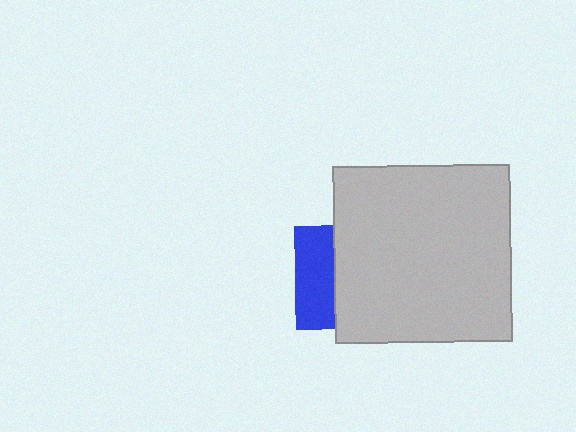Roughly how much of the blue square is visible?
A small part of it is visible (roughly 38%).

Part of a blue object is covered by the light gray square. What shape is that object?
It is a square.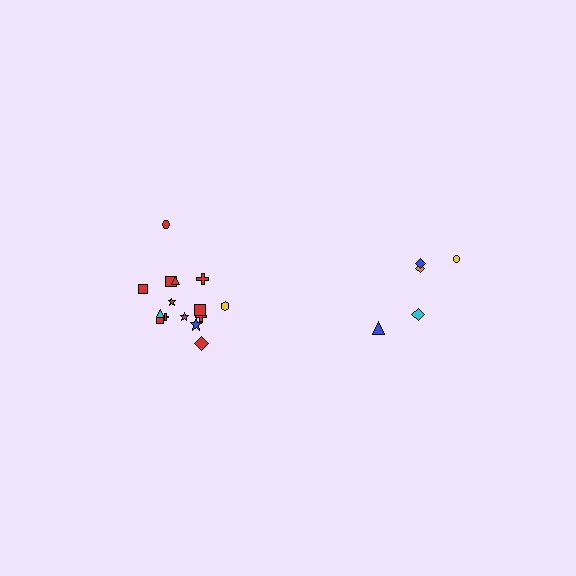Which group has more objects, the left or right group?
The left group.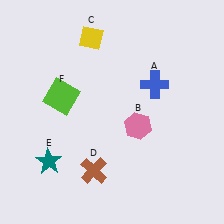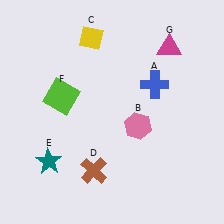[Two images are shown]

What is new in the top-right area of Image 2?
A magenta triangle (G) was added in the top-right area of Image 2.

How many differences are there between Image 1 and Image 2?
There is 1 difference between the two images.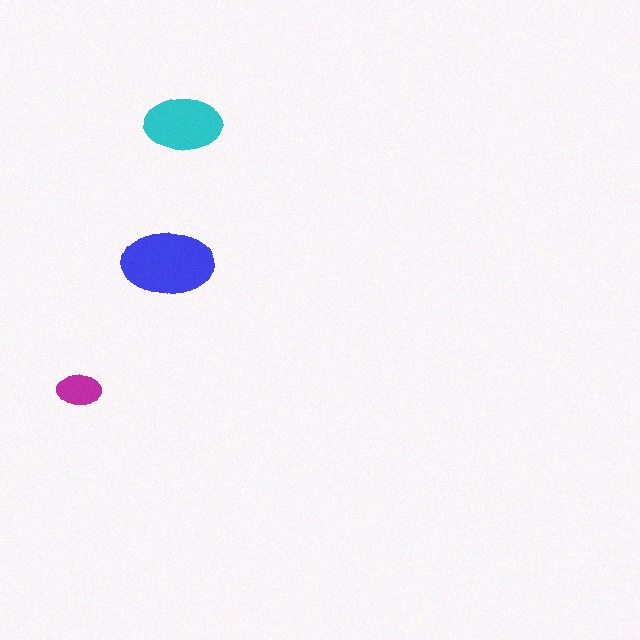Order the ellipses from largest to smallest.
the blue one, the cyan one, the magenta one.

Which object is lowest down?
The magenta ellipse is bottommost.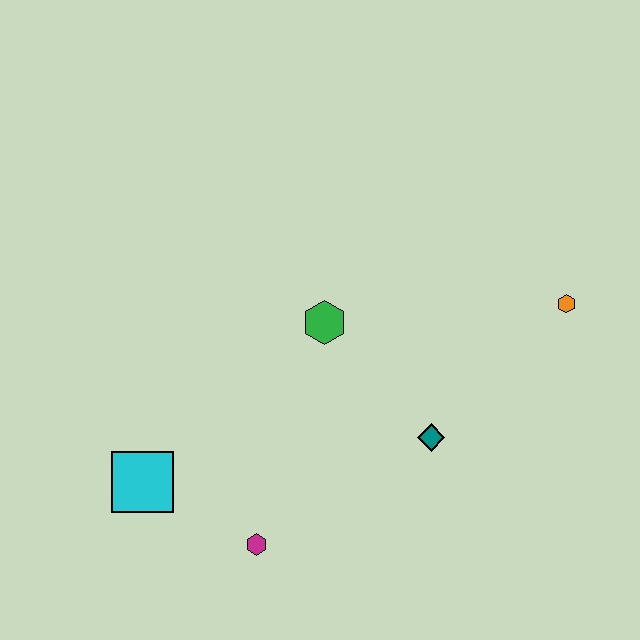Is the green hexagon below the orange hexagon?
Yes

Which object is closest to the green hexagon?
The teal diamond is closest to the green hexagon.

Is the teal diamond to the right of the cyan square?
Yes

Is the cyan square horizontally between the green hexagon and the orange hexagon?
No